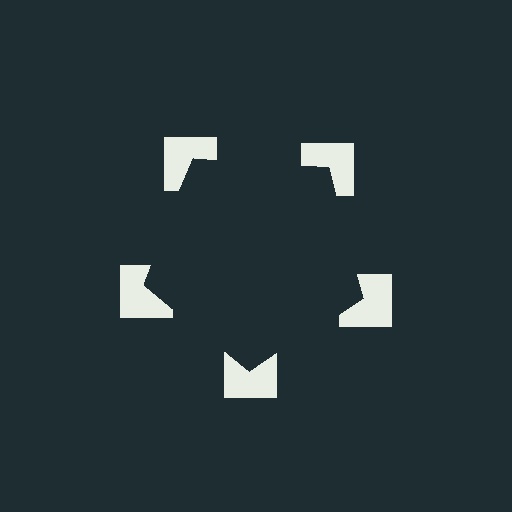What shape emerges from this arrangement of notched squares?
An illusory pentagon — its edges are inferred from the aligned wedge cuts in the notched squares, not physically drawn.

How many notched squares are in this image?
There are 5 — one at each vertex of the illusory pentagon.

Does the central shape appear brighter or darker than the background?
It typically appears slightly darker than the background, even though no actual brightness change is drawn.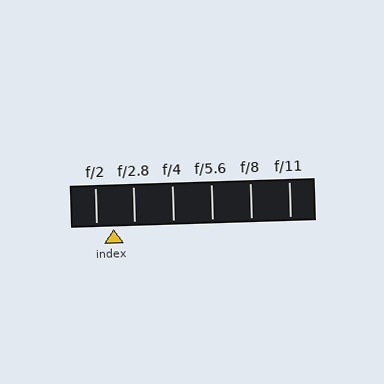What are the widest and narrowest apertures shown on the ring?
The widest aperture shown is f/2 and the narrowest is f/11.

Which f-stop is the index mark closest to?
The index mark is closest to f/2.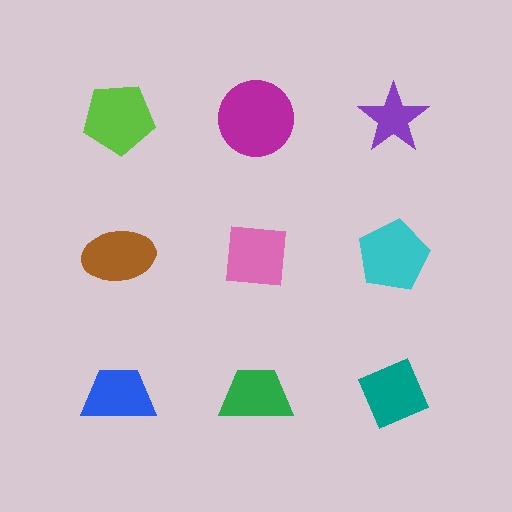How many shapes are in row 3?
3 shapes.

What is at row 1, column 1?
A lime pentagon.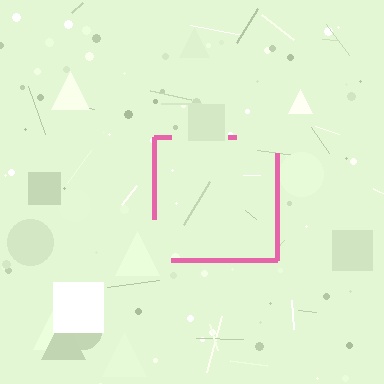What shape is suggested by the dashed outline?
The dashed outline suggests a square.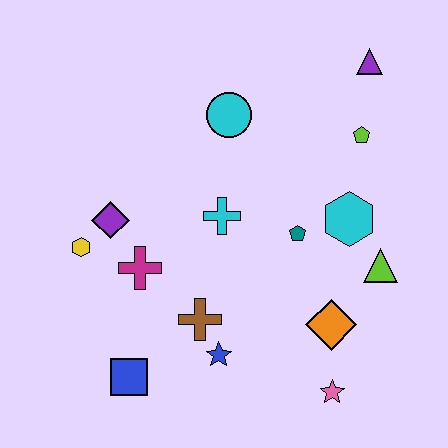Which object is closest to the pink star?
The orange diamond is closest to the pink star.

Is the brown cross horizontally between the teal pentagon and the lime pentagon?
No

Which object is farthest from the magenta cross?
The purple triangle is farthest from the magenta cross.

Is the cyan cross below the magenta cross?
No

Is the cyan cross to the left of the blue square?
No